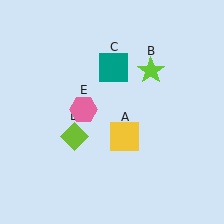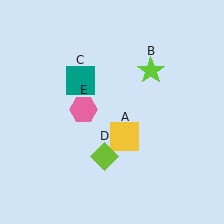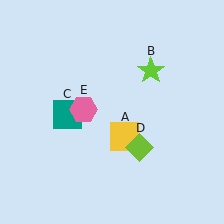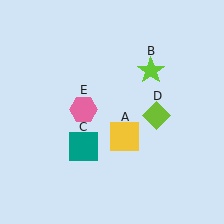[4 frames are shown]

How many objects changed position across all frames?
2 objects changed position: teal square (object C), lime diamond (object D).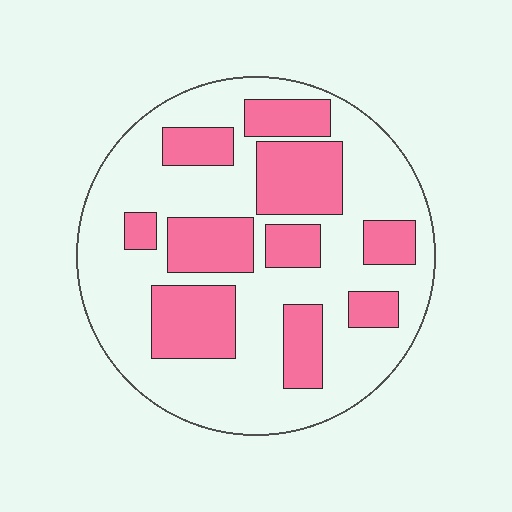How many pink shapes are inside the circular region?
10.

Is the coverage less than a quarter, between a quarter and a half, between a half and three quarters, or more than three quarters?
Between a quarter and a half.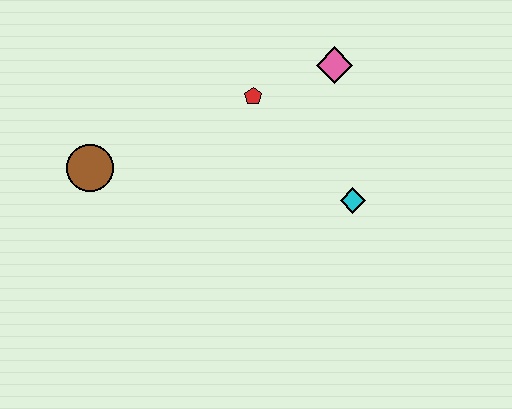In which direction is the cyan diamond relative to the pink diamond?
The cyan diamond is below the pink diamond.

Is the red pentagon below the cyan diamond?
No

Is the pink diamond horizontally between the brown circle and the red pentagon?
No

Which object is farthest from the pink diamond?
The brown circle is farthest from the pink diamond.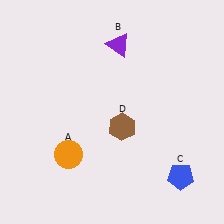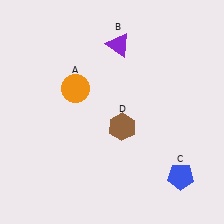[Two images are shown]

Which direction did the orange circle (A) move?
The orange circle (A) moved up.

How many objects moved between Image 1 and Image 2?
1 object moved between the two images.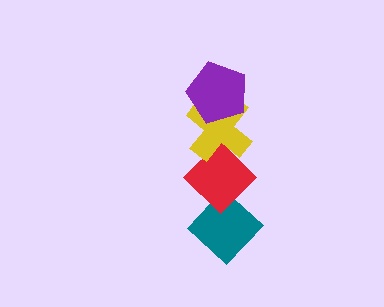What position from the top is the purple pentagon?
The purple pentagon is 1st from the top.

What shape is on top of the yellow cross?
The purple pentagon is on top of the yellow cross.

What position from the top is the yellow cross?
The yellow cross is 2nd from the top.